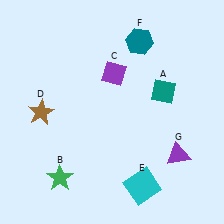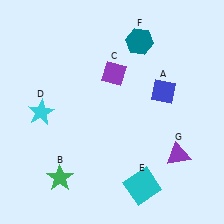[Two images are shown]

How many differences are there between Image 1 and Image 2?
There are 2 differences between the two images.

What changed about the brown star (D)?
In Image 1, D is brown. In Image 2, it changed to cyan.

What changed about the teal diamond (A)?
In Image 1, A is teal. In Image 2, it changed to blue.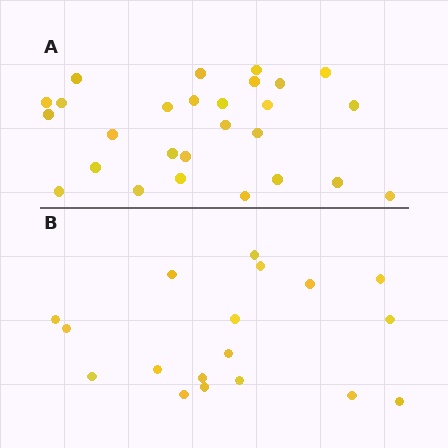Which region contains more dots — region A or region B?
Region A (the top region) has more dots.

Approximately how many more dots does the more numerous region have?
Region A has roughly 8 or so more dots than region B.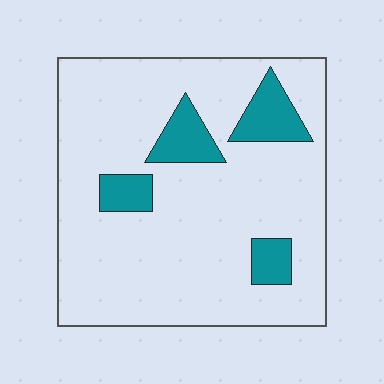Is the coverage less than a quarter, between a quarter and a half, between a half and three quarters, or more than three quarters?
Less than a quarter.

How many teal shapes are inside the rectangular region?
4.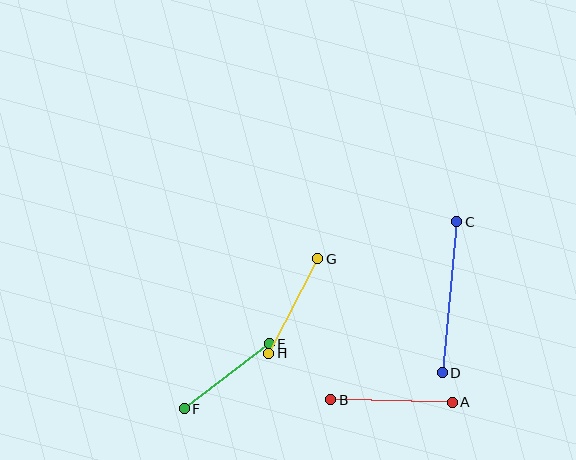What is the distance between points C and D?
The distance is approximately 152 pixels.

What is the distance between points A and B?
The distance is approximately 121 pixels.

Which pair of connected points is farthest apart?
Points C and D are farthest apart.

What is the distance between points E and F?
The distance is approximately 107 pixels.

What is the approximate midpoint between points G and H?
The midpoint is at approximately (293, 306) pixels.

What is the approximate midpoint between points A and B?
The midpoint is at approximately (391, 401) pixels.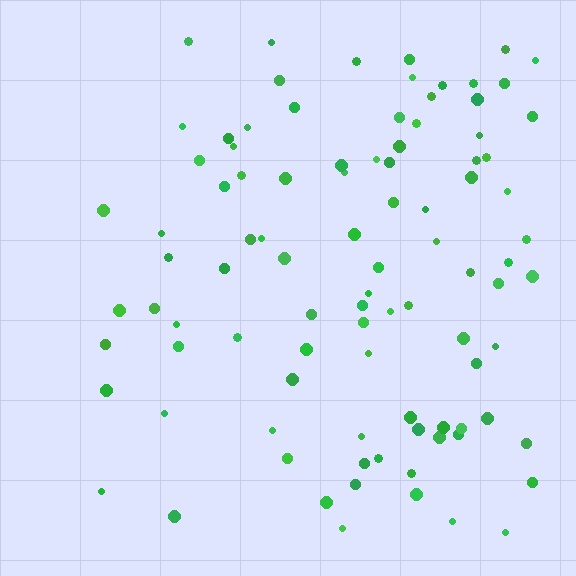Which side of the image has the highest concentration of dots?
The right.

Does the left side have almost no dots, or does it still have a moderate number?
Still a moderate number, just noticeably fewer than the right.